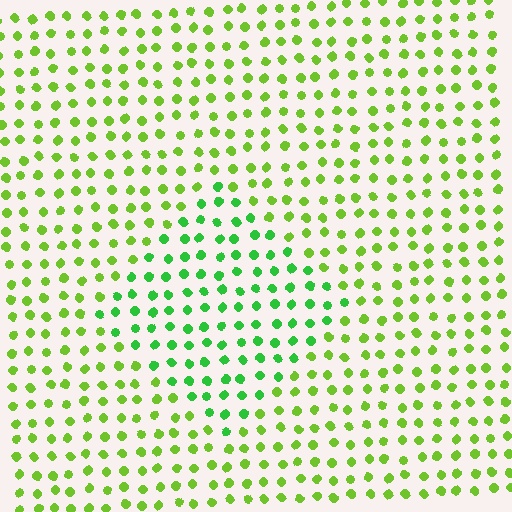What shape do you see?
I see a diamond.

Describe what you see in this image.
The image is filled with small lime elements in a uniform arrangement. A diamond-shaped region is visible where the elements are tinted to a slightly different hue, forming a subtle color boundary.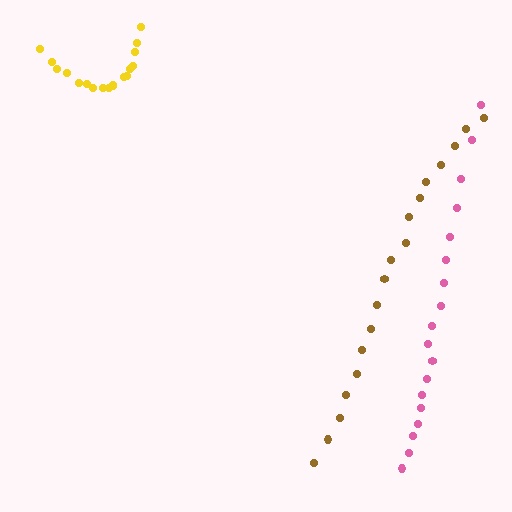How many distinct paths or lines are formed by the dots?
There are 3 distinct paths.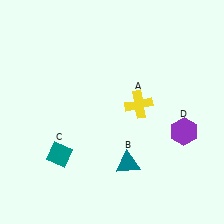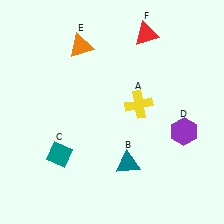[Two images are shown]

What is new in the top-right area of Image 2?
A red triangle (F) was added in the top-right area of Image 2.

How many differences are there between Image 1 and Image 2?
There are 2 differences between the two images.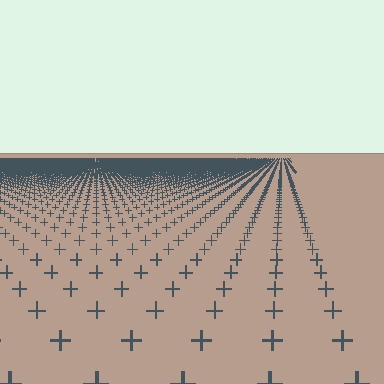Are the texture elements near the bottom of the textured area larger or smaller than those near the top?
Larger. Near the bottom, elements are closer to the viewer and appear at a bigger on-screen size.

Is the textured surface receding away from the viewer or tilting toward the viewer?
The surface is receding away from the viewer. Texture elements get smaller and denser toward the top.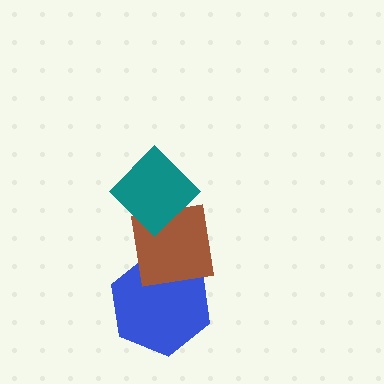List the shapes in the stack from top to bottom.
From top to bottom: the teal diamond, the brown square, the blue hexagon.